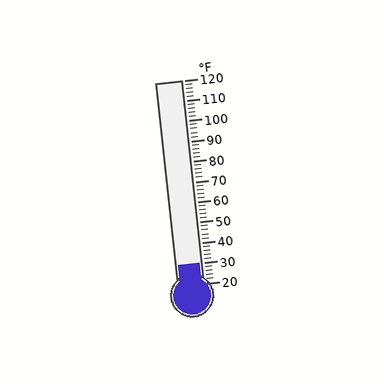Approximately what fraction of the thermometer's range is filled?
The thermometer is filled to approximately 10% of its range.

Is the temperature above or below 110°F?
The temperature is below 110°F.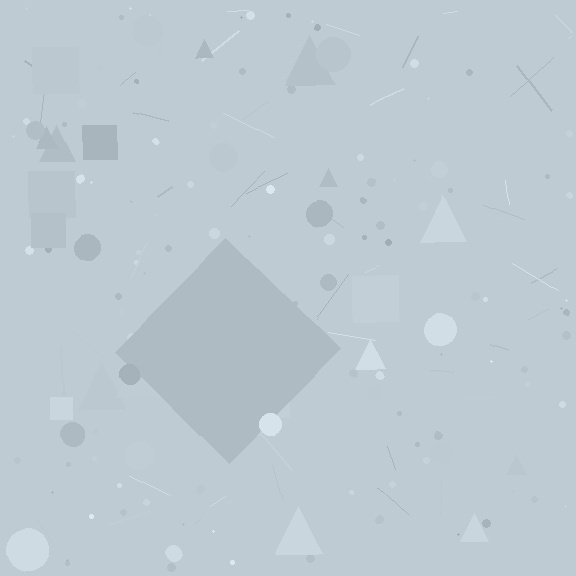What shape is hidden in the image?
A diamond is hidden in the image.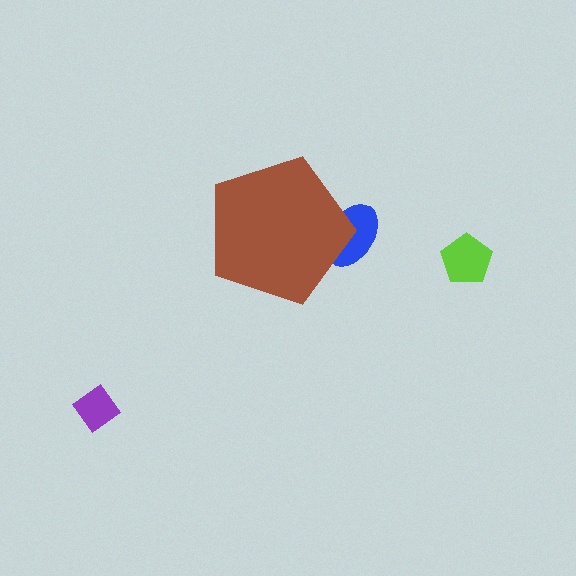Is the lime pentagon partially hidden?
No, the lime pentagon is fully visible.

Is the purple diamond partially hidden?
No, the purple diamond is fully visible.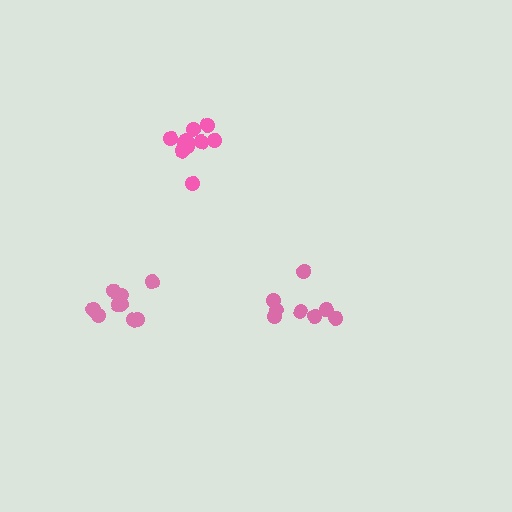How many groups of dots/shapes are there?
There are 3 groups.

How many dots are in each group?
Group 1: 8 dots, Group 2: 10 dots, Group 3: 9 dots (27 total).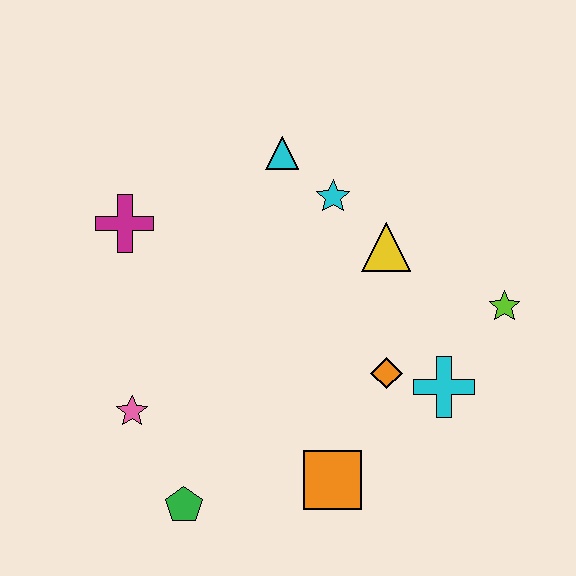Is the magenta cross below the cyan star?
Yes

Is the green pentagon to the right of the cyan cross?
No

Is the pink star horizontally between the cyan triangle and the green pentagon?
No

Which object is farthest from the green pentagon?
The lime star is farthest from the green pentagon.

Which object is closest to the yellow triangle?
The cyan star is closest to the yellow triangle.